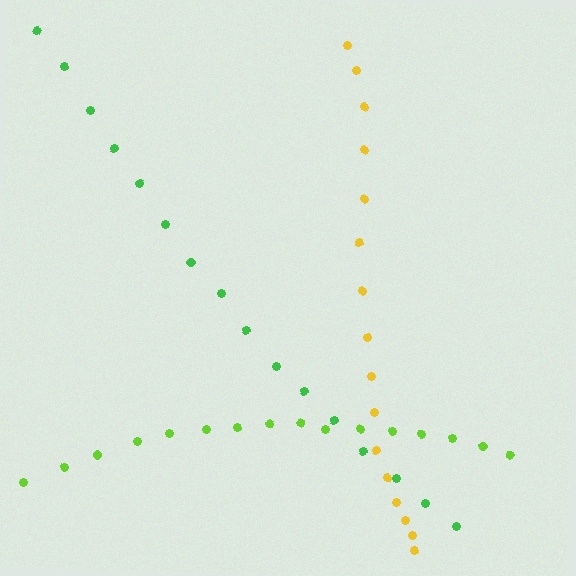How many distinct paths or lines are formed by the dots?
There are 3 distinct paths.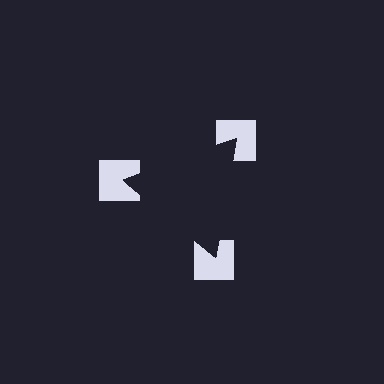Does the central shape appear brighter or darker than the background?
It typically appears slightly darker than the background, even though no actual brightness change is drawn.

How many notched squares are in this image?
There are 3 — one at each vertex of the illusory triangle.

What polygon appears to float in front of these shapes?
An illusory triangle — its edges are inferred from the aligned wedge cuts in the notched squares, not physically drawn.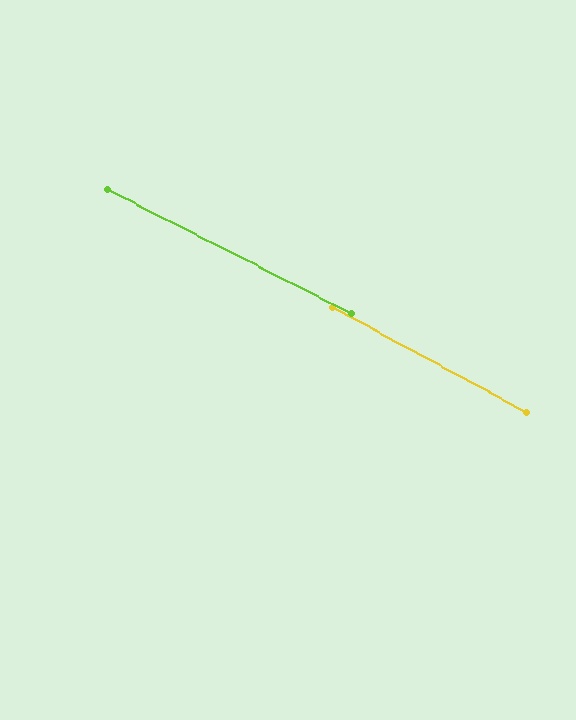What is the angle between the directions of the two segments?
Approximately 2 degrees.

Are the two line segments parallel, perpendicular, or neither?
Parallel — their directions differ by only 1.5°.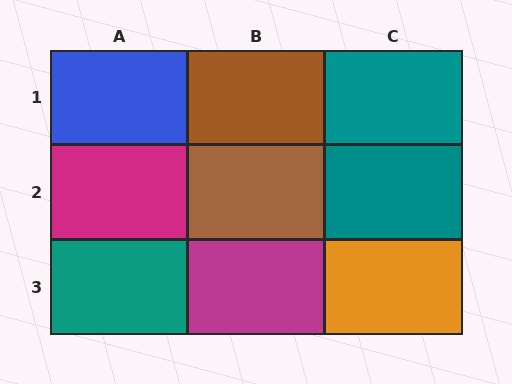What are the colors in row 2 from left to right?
Magenta, brown, teal.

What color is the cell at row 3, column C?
Orange.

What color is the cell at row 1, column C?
Teal.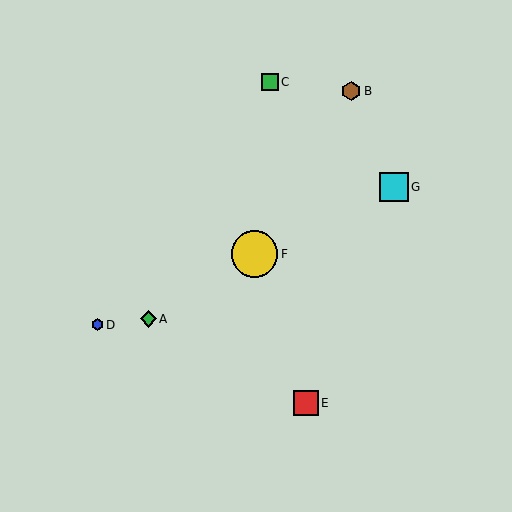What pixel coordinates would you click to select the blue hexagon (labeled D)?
Click at (97, 325) to select the blue hexagon D.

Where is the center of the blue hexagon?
The center of the blue hexagon is at (97, 325).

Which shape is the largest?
The yellow circle (labeled F) is the largest.